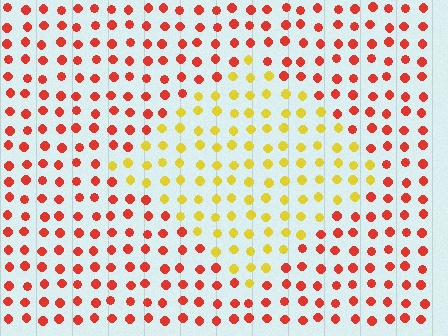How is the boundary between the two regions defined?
The boundary is defined purely by a slight shift in hue (about 52 degrees). Spacing, size, and orientation are identical on both sides.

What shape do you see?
I see a diamond.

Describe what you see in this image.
The image is filled with small red elements in a uniform arrangement. A diamond-shaped region is visible where the elements are tinted to a slightly different hue, forming a subtle color boundary.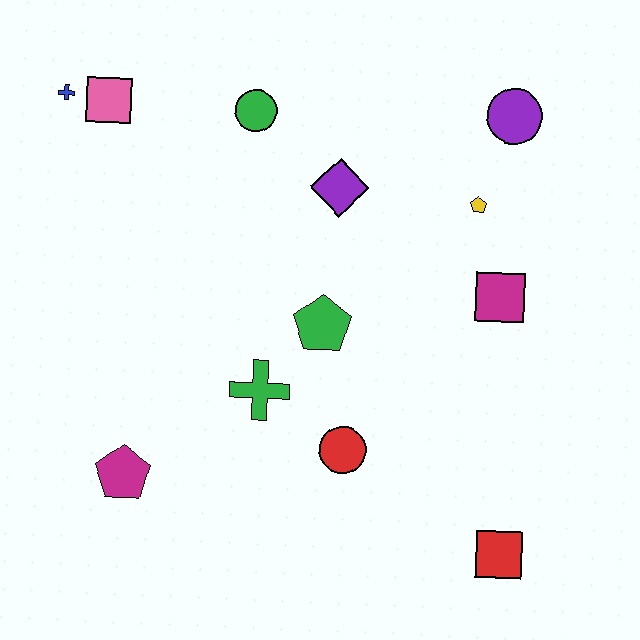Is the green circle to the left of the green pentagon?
Yes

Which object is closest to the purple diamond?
The green circle is closest to the purple diamond.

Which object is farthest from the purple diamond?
The red square is farthest from the purple diamond.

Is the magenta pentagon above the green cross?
No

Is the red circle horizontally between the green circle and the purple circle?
Yes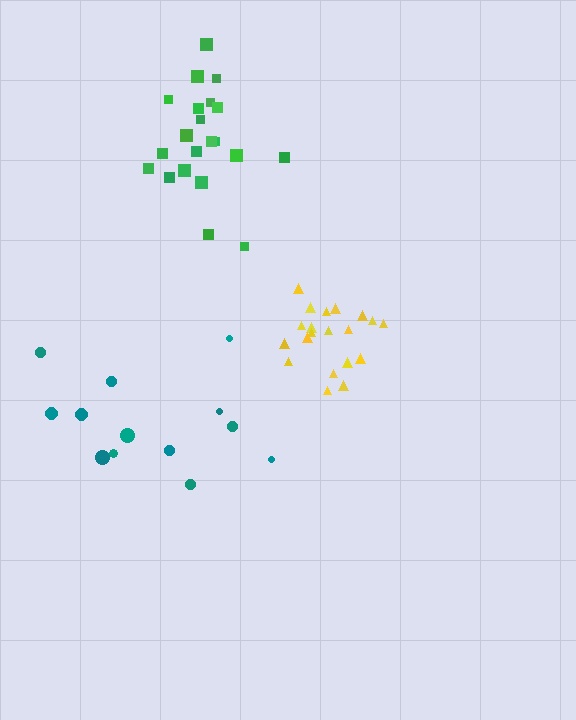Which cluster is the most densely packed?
Yellow.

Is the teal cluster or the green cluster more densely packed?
Green.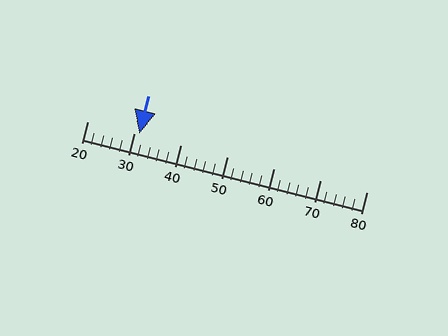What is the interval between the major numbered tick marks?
The major tick marks are spaced 10 units apart.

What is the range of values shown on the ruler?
The ruler shows values from 20 to 80.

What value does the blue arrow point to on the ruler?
The blue arrow points to approximately 31.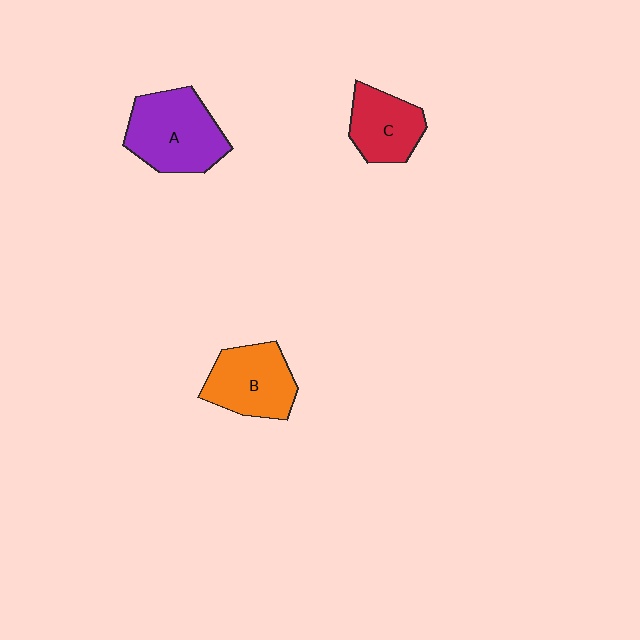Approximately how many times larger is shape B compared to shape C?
Approximately 1.2 times.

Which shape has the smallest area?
Shape C (red).